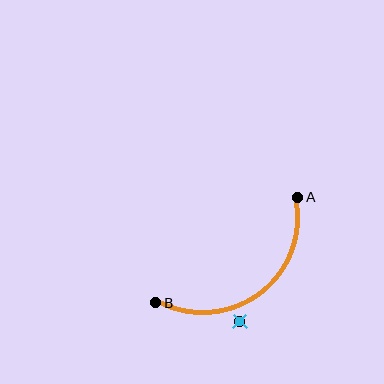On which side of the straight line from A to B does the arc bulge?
The arc bulges below and to the right of the straight line connecting A and B.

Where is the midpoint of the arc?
The arc midpoint is the point on the curve farthest from the straight line joining A and B. It sits below and to the right of that line.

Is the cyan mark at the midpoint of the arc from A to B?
No — the cyan mark does not lie on the arc at all. It sits slightly outside the curve.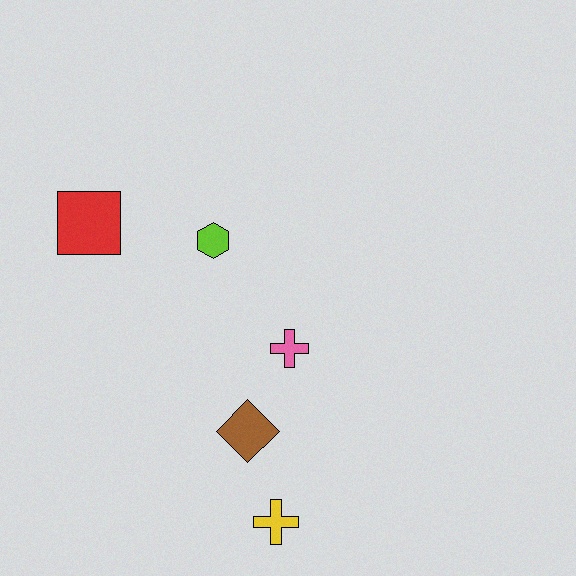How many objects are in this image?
There are 5 objects.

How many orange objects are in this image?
There are no orange objects.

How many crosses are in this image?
There are 2 crosses.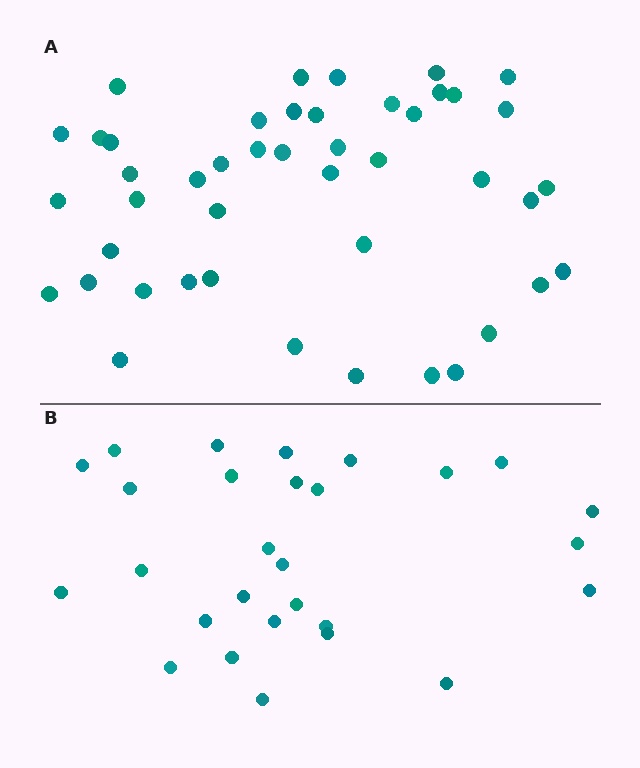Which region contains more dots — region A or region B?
Region A (the top region) has more dots.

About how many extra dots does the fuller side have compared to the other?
Region A has approximately 15 more dots than region B.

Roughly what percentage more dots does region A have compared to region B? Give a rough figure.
About 60% more.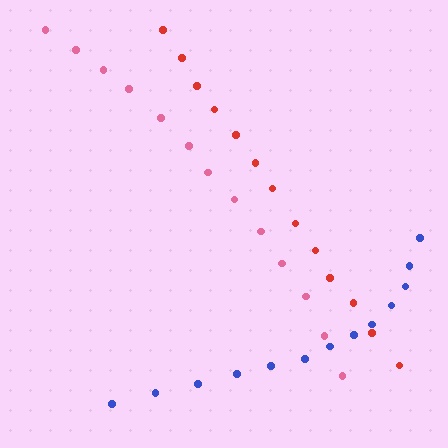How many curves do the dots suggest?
There are 3 distinct paths.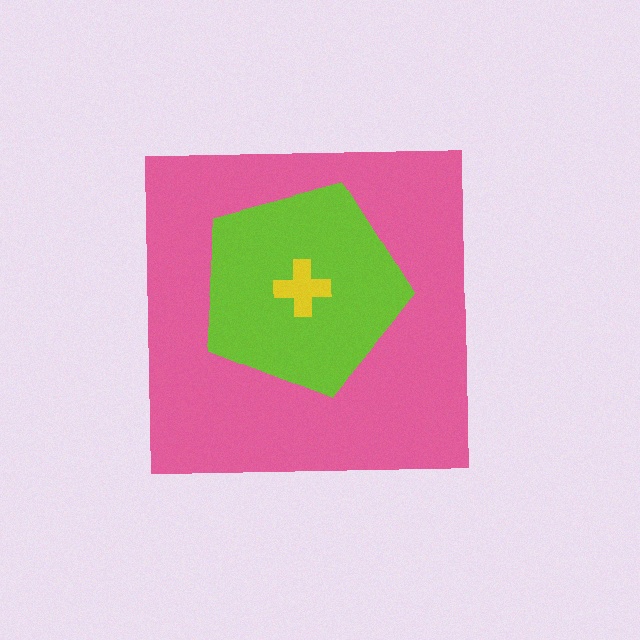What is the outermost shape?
The pink square.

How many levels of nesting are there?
3.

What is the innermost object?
The yellow cross.